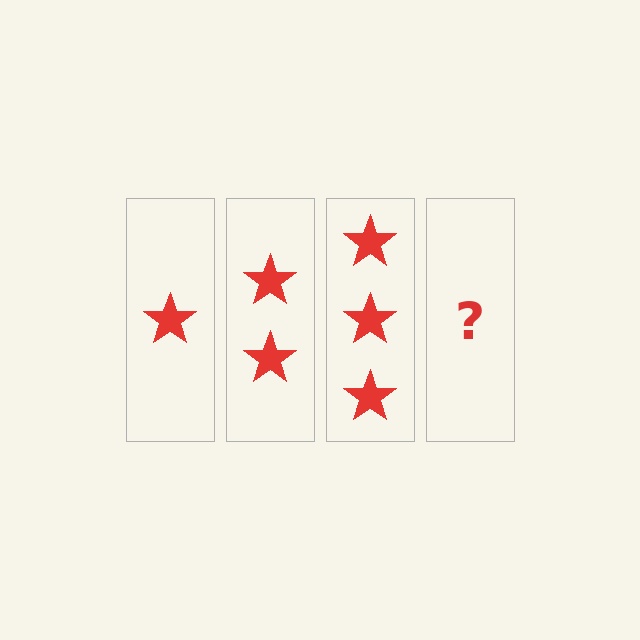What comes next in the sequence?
The next element should be 4 stars.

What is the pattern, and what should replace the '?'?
The pattern is that each step adds one more star. The '?' should be 4 stars.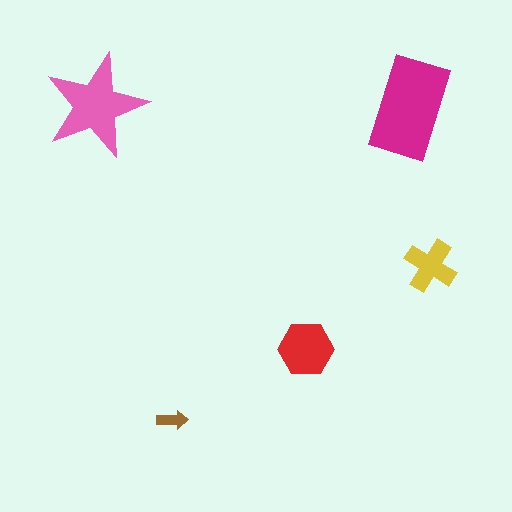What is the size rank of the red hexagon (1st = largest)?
3rd.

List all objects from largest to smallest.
The magenta rectangle, the pink star, the red hexagon, the yellow cross, the brown arrow.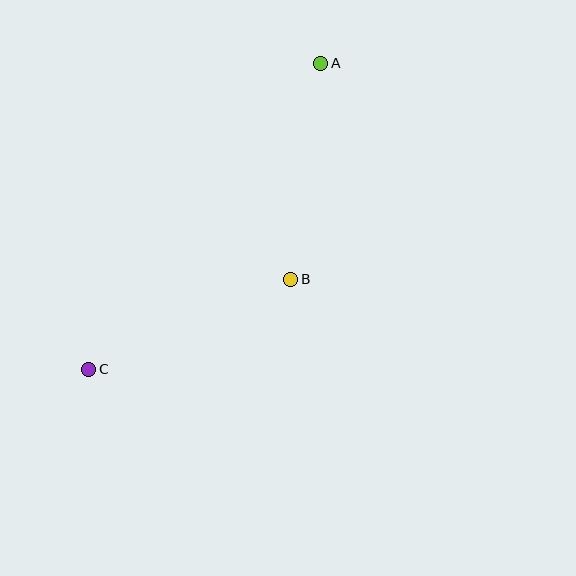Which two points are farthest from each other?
Points A and C are farthest from each other.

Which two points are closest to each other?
Points A and B are closest to each other.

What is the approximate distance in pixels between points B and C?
The distance between B and C is approximately 221 pixels.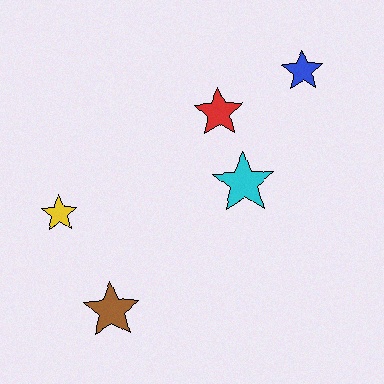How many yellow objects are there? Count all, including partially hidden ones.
There is 1 yellow object.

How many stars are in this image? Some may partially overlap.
There are 5 stars.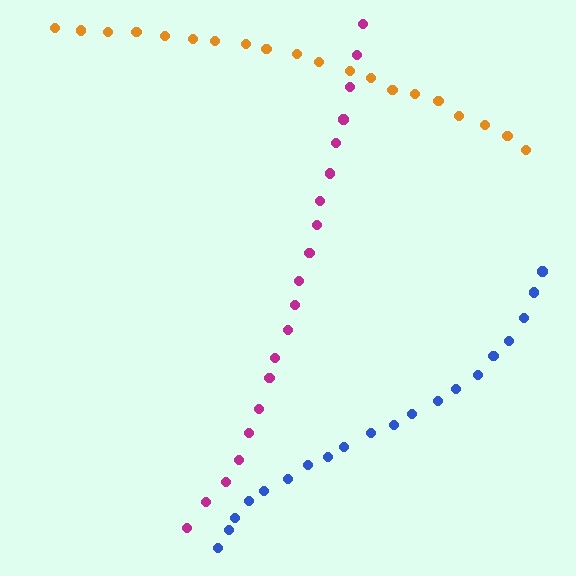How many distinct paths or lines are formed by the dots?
There are 3 distinct paths.